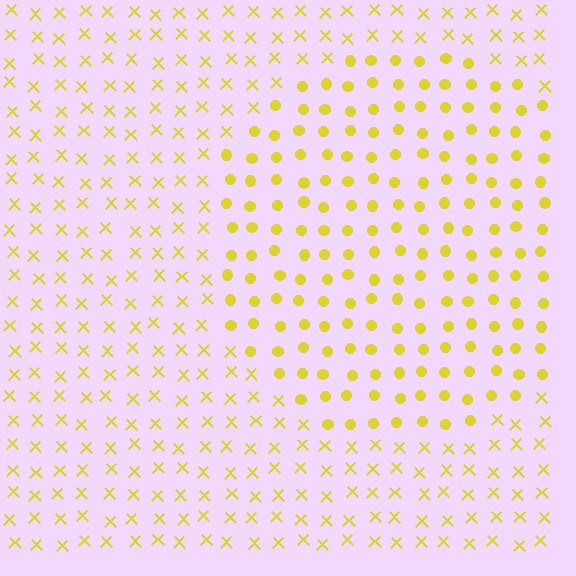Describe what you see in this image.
The image is filled with small yellow elements arranged in a uniform grid. A circle-shaped region contains circles, while the surrounding area contains X marks. The boundary is defined purely by the change in element shape.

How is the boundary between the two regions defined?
The boundary is defined by a change in element shape: circles inside vs. X marks outside. All elements share the same color and spacing.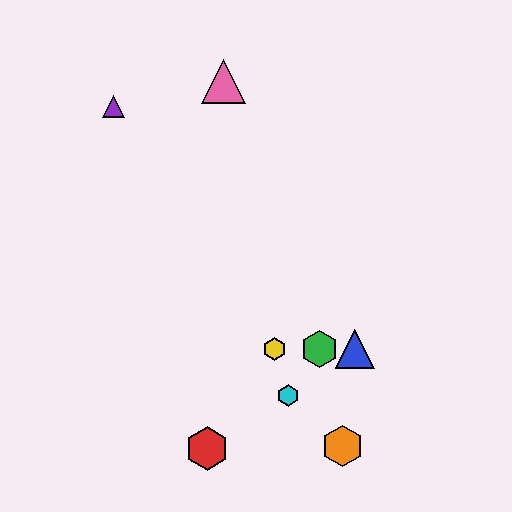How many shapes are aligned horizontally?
3 shapes (the blue triangle, the green hexagon, the yellow hexagon) are aligned horizontally.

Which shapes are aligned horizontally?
The blue triangle, the green hexagon, the yellow hexagon are aligned horizontally.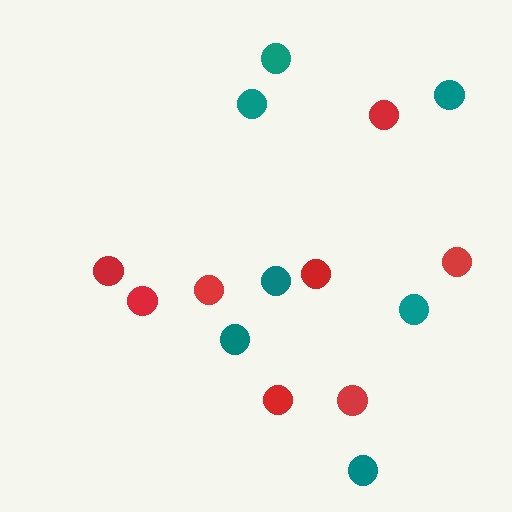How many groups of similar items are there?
There are 2 groups: one group of teal circles (7) and one group of red circles (8).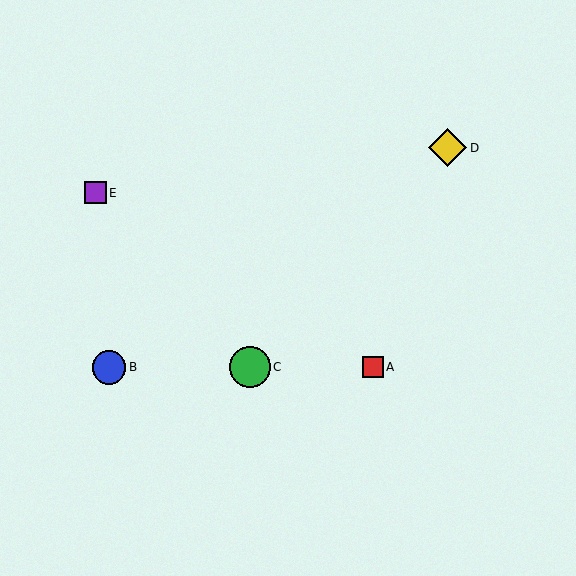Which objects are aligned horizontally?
Objects A, B, C are aligned horizontally.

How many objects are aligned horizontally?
3 objects (A, B, C) are aligned horizontally.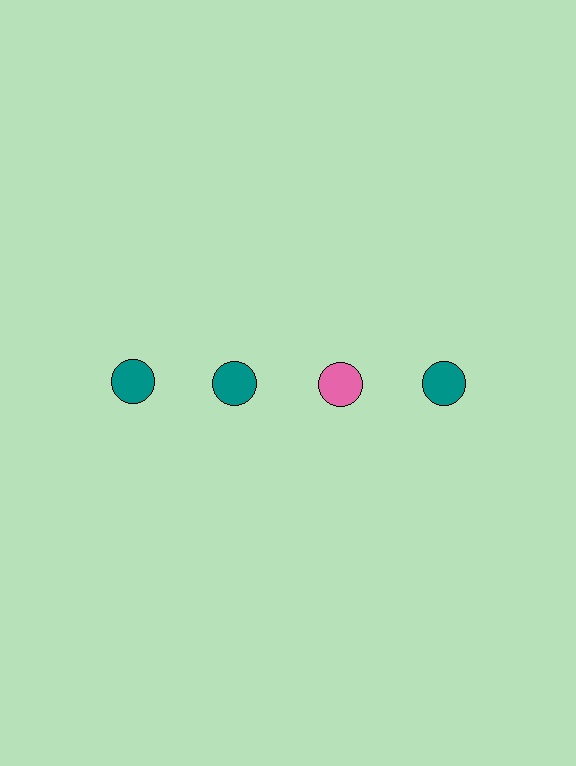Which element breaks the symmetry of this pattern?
The pink circle in the top row, center column breaks the symmetry. All other shapes are teal circles.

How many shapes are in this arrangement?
There are 4 shapes arranged in a grid pattern.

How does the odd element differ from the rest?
It has a different color: pink instead of teal.